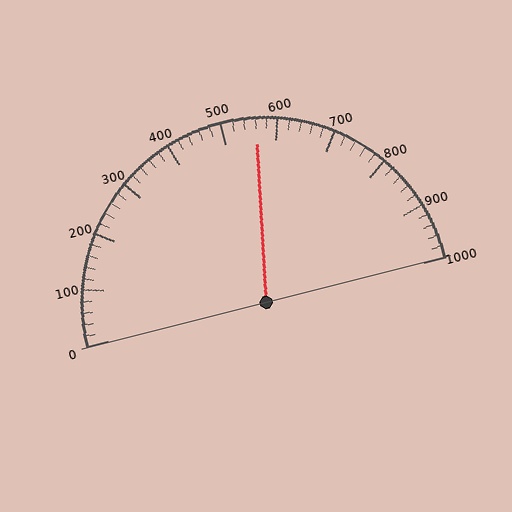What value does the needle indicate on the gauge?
The needle indicates approximately 560.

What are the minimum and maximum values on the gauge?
The gauge ranges from 0 to 1000.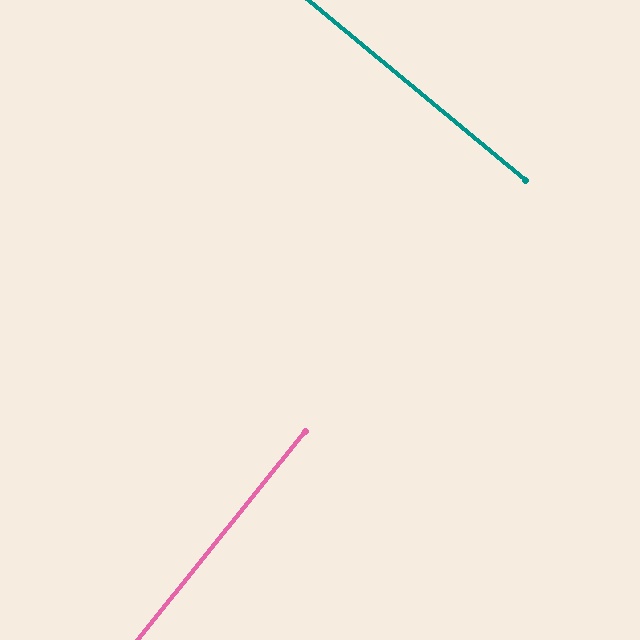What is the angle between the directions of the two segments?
Approximately 89 degrees.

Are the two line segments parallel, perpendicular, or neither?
Perpendicular — they meet at approximately 89°.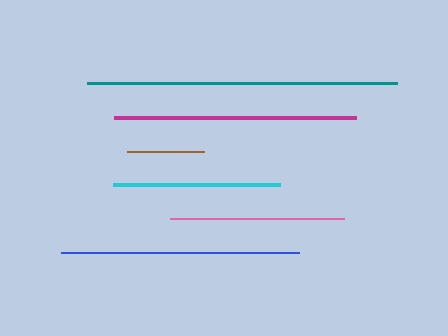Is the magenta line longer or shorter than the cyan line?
The magenta line is longer than the cyan line.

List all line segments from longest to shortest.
From longest to shortest: teal, magenta, blue, pink, cyan, brown.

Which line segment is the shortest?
The brown line is the shortest at approximately 77 pixels.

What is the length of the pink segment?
The pink segment is approximately 175 pixels long.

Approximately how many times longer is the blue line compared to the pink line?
The blue line is approximately 1.4 times the length of the pink line.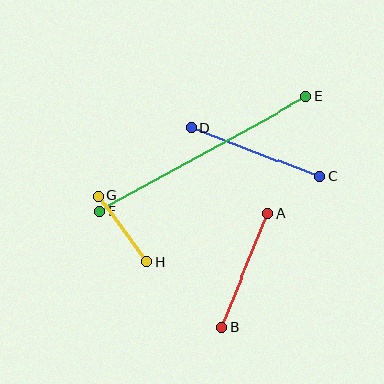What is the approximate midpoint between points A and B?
The midpoint is at approximately (245, 270) pixels.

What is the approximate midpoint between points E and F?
The midpoint is at approximately (203, 154) pixels.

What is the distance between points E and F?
The distance is approximately 236 pixels.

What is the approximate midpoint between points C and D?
The midpoint is at approximately (255, 152) pixels.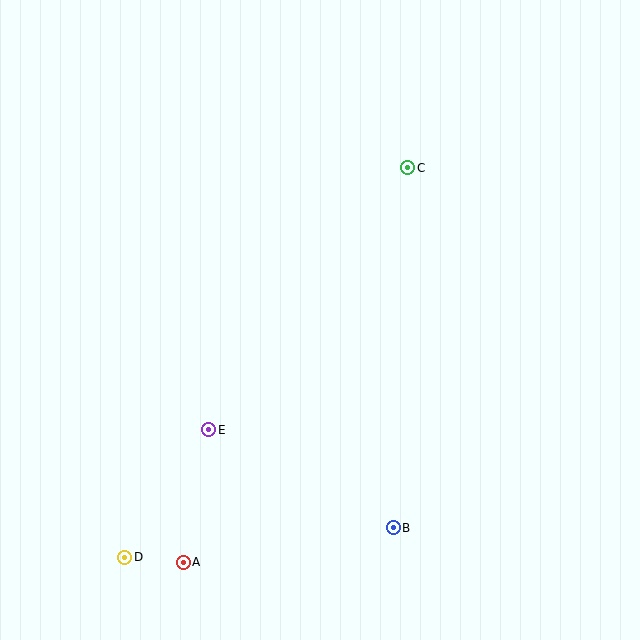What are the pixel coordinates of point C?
Point C is at (408, 168).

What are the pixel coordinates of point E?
Point E is at (209, 430).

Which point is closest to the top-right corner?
Point C is closest to the top-right corner.